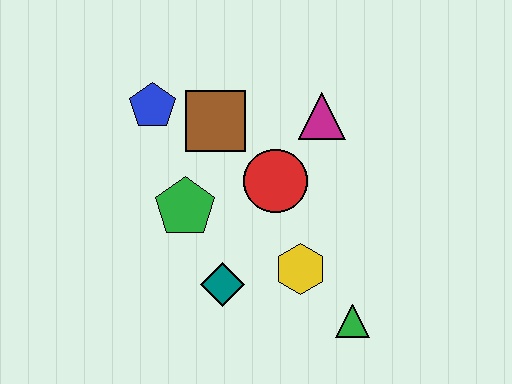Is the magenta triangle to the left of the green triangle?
Yes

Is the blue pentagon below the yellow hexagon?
No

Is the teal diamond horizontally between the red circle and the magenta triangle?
No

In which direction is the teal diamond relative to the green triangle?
The teal diamond is to the left of the green triangle.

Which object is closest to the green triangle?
The yellow hexagon is closest to the green triangle.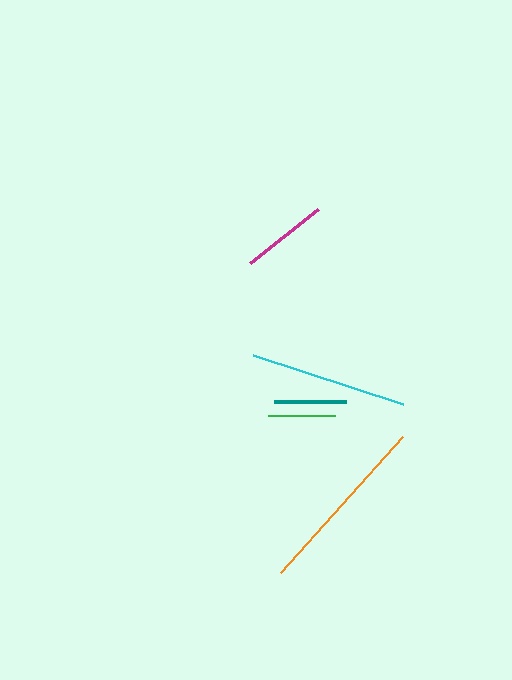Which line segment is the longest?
The orange line is the longest at approximately 183 pixels.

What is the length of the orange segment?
The orange segment is approximately 183 pixels long.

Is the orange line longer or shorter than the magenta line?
The orange line is longer than the magenta line.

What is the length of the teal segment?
The teal segment is approximately 72 pixels long.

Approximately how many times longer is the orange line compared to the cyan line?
The orange line is approximately 1.2 times the length of the cyan line.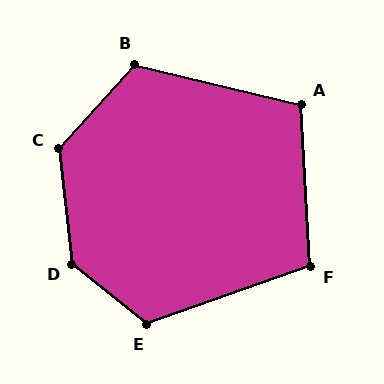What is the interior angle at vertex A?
Approximately 107 degrees (obtuse).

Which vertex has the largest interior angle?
D, at approximately 135 degrees.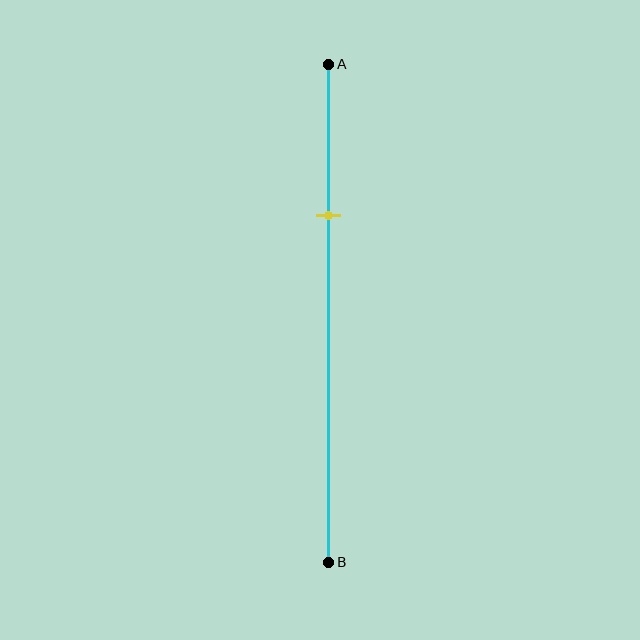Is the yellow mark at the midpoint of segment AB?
No, the mark is at about 30% from A, not at the 50% midpoint.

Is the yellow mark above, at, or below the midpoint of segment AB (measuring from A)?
The yellow mark is above the midpoint of segment AB.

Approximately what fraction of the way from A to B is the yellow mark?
The yellow mark is approximately 30% of the way from A to B.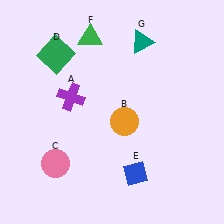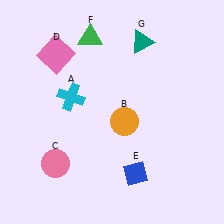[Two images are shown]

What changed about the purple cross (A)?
In Image 1, A is purple. In Image 2, it changed to cyan.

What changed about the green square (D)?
In Image 1, D is green. In Image 2, it changed to pink.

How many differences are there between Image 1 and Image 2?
There are 2 differences between the two images.